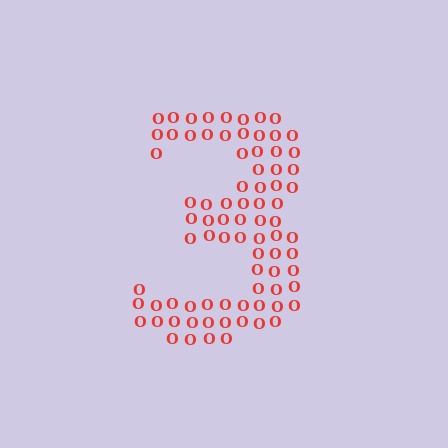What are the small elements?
The small elements are letter O's.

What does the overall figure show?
The overall figure shows the digit 3.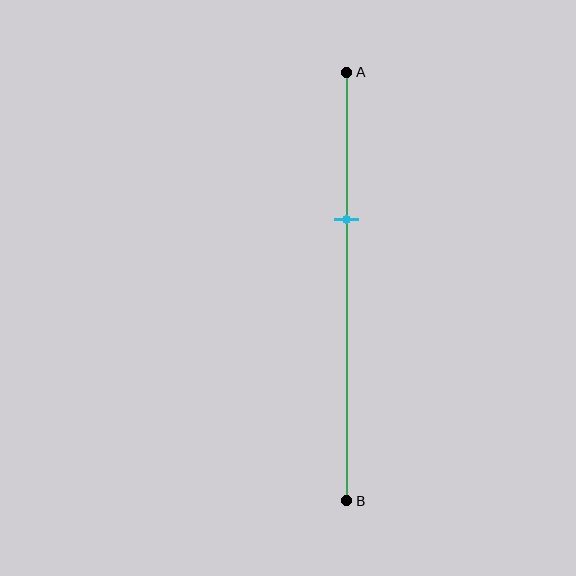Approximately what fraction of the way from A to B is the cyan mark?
The cyan mark is approximately 35% of the way from A to B.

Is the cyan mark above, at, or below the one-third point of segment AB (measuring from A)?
The cyan mark is approximately at the one-third point of segment AB.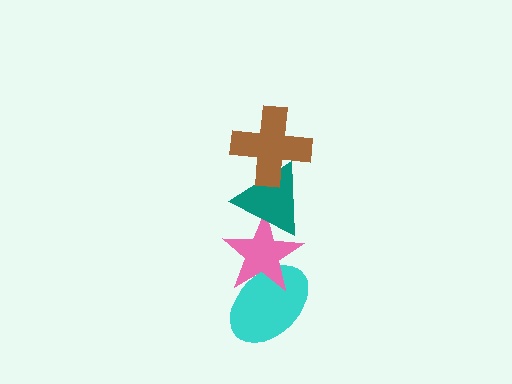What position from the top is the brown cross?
The brown cross is 1st from the top.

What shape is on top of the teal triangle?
The brown cross is on top of the teal triangle.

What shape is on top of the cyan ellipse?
The pink star is on top of the cyan ellipse.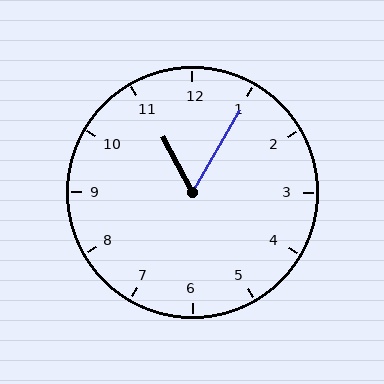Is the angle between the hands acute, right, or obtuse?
It is acute.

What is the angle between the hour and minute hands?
Approximately 58 degrees.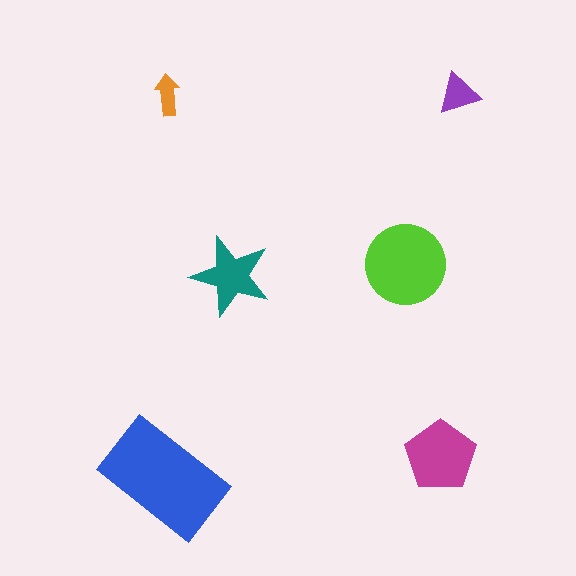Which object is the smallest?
The orange arrow.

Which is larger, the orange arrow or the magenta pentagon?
The magenta pentagon.